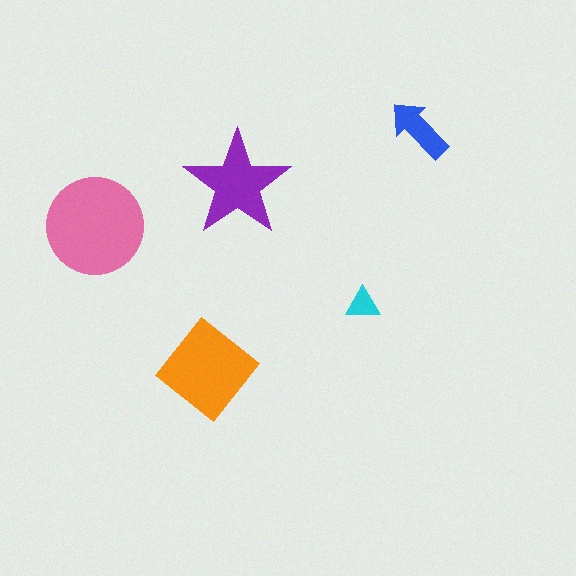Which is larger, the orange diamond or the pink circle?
The pink circle.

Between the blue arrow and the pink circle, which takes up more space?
The pink circle.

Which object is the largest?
The pink circle.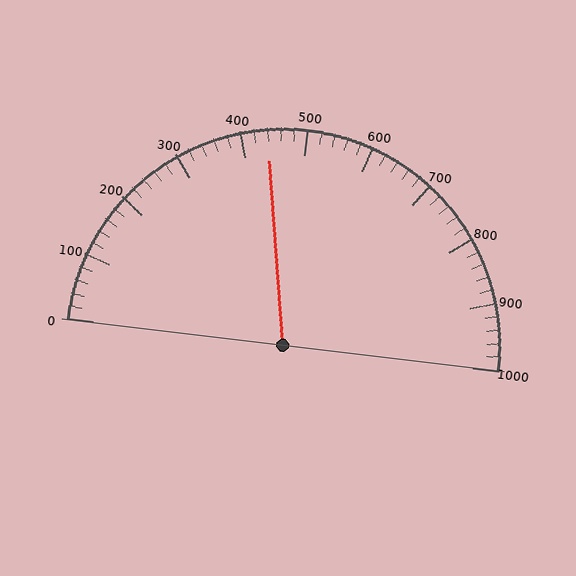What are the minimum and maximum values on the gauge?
The gauge ranges from 0 to 1000.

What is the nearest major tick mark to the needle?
The nearest major tick mark is 400.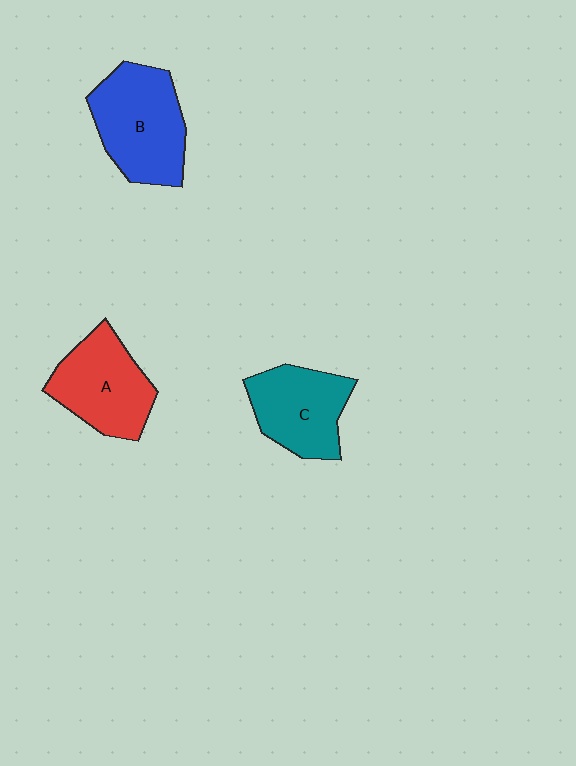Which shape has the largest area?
Shape B (blue).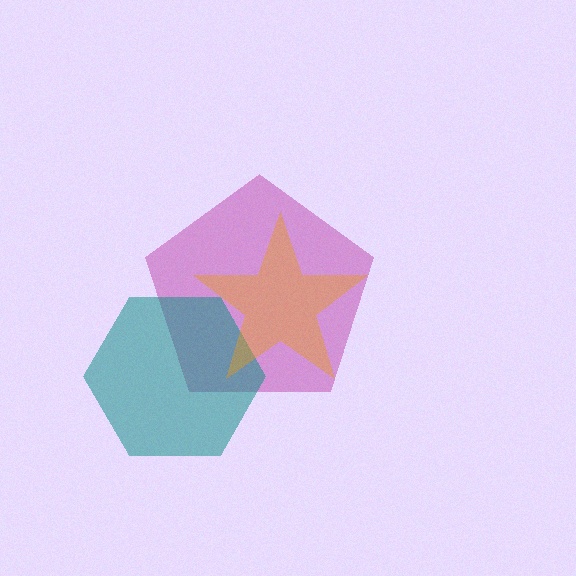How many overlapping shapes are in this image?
There are 3 overlapping shapes in the image.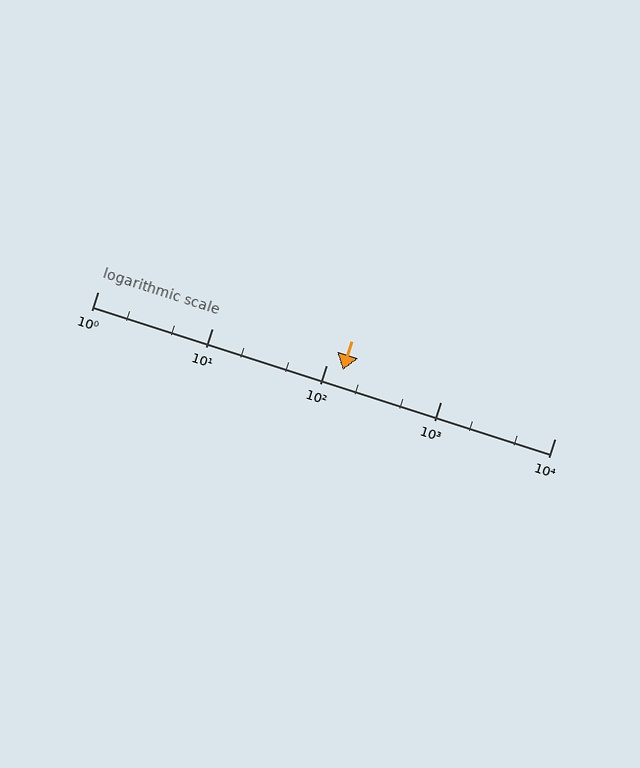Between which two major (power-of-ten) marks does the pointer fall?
The pointer is between 100 and 1000.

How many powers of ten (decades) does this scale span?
The scale spans 4 decades, from 1 to 10000.